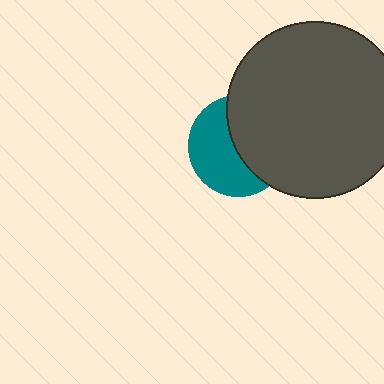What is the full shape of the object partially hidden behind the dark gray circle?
The partially hidden object is a teal circle.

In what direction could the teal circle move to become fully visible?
The teal circle could move left. That would shift it out from behind the dark gray circle entirely.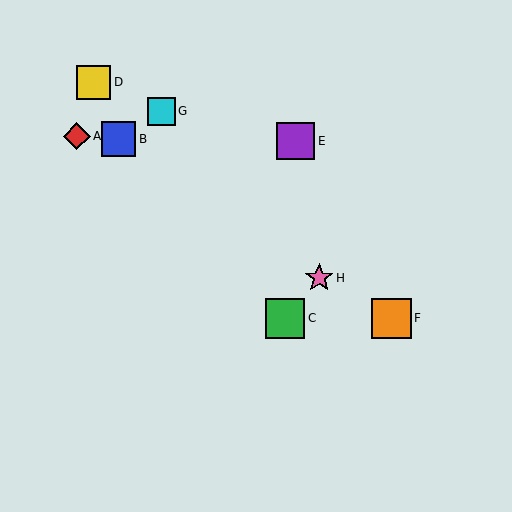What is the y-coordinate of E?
Object E is at y≈141.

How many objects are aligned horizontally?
2 objects (C, F) are aligned horizontally.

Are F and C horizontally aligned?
Yes, both are at y≈318.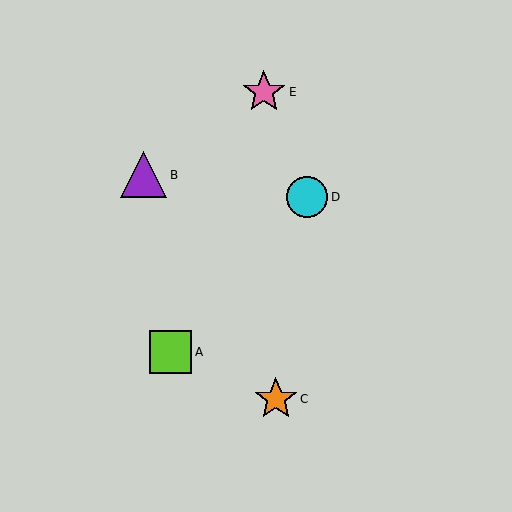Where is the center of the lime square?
The center of the lime square is at (171, 352).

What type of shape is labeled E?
Shape E is a pink star.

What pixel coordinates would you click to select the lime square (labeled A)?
Click at (171, 352) to select the lime square A.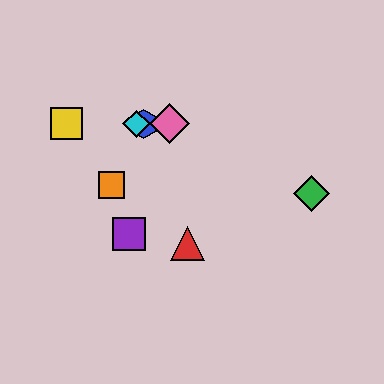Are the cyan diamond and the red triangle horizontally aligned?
No, the cyan diamond is at y≈124 and the red triangle is at y≈243.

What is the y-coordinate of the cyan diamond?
The cyan diamond is at y≈124.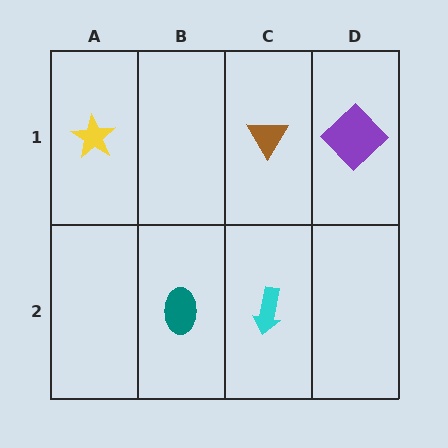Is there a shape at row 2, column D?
No, that cell is empty.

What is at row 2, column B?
A teal ellipse.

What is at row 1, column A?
A yellow star.